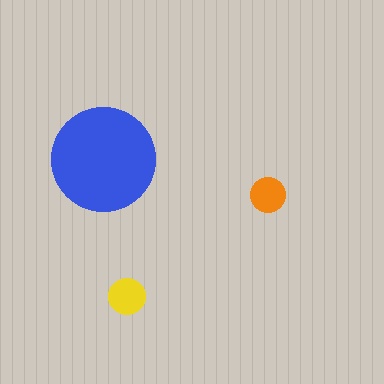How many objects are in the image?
There are 3 objects in the image.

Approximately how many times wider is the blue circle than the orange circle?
About 3 times wider.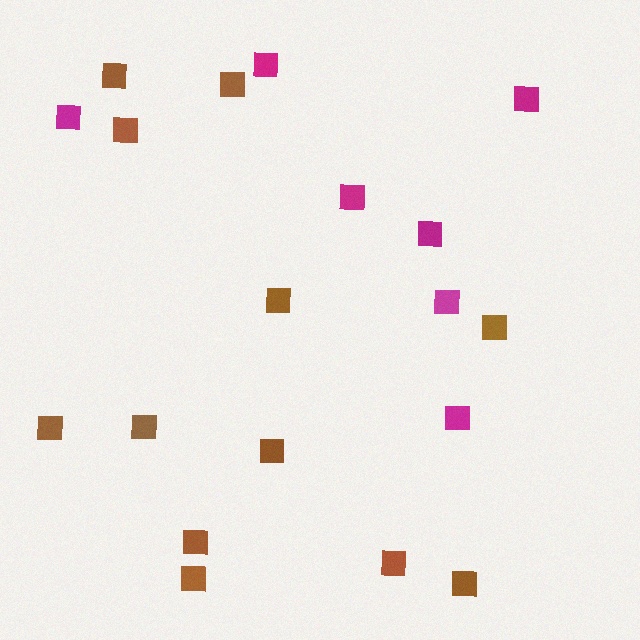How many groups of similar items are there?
There are 2 groups: one group of brown squares (12) and one group of magenta squares (7).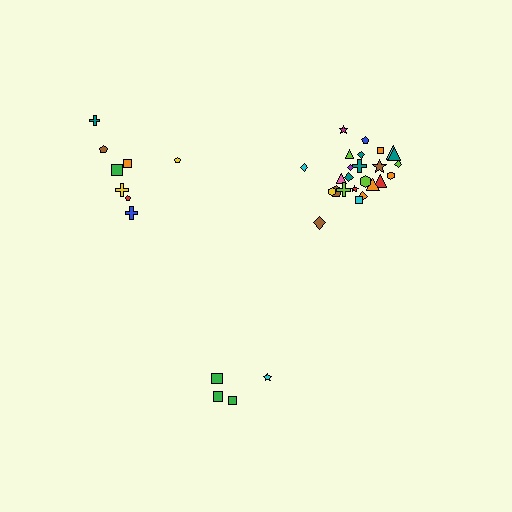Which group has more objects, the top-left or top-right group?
The top-right group.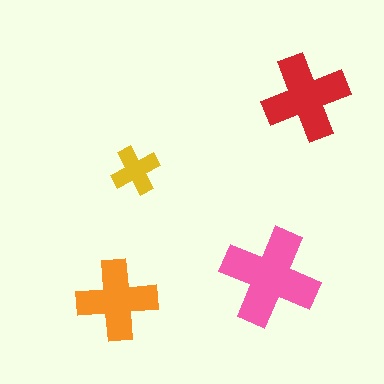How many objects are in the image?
There are 4 objects in the image.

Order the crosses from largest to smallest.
the pink one, the red one, the orange one, the yellow one.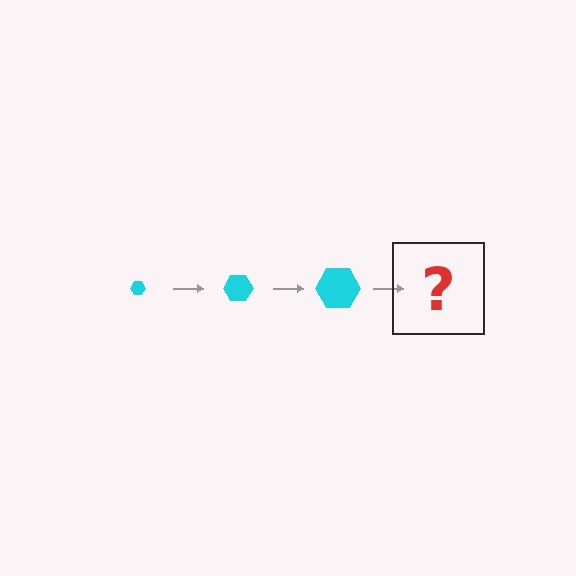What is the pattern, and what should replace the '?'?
The pattern is that the hexagon gets progressively larger each step. The '?' should be a cyan hexagon, larger than the previous one.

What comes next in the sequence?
The next element should be a cyan hexagon, larger than the previous one.